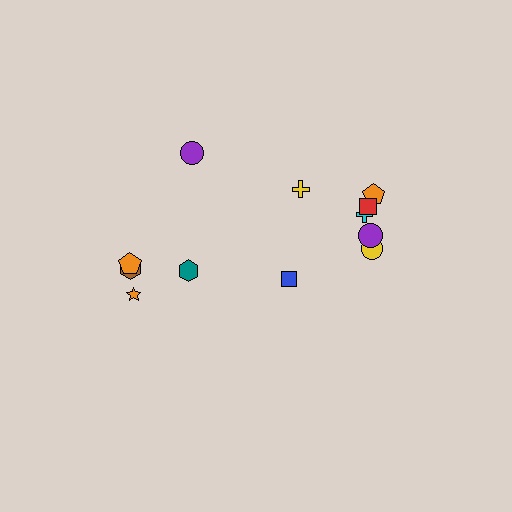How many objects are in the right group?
There are 7 objects.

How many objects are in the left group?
There are 5 objects.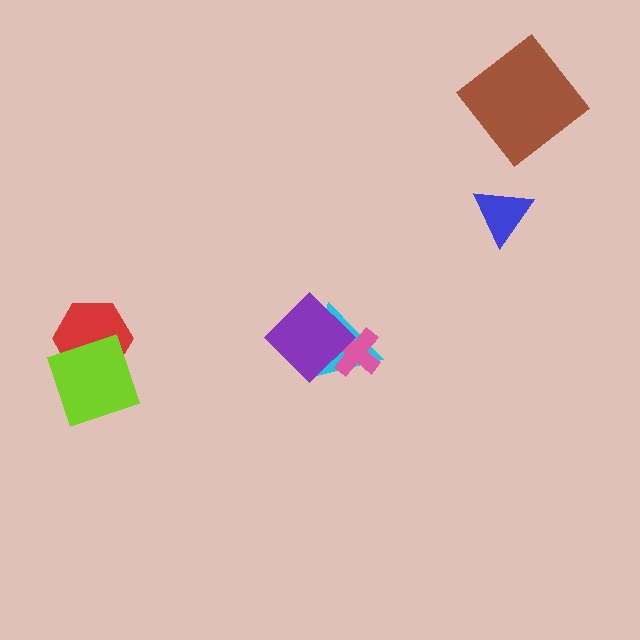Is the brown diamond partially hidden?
No, no other shape covers it.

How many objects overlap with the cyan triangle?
2 objects overlap with the cyan triangle.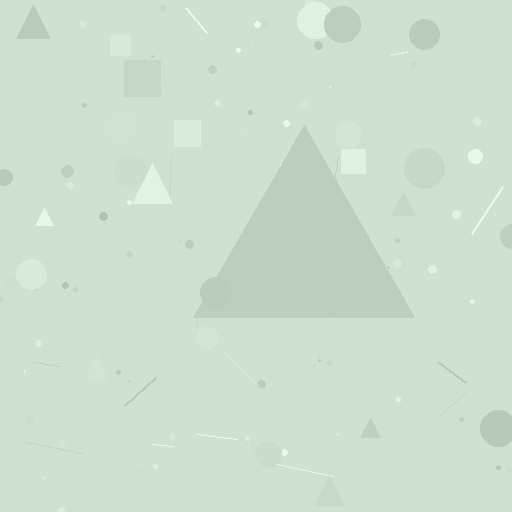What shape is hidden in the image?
A triangle is hidden in the image.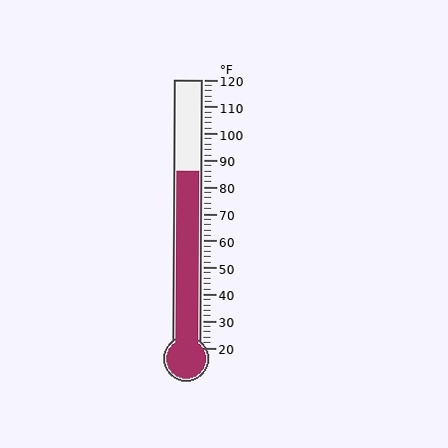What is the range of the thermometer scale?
The thermometer scale ranges from 20°F to 120°F.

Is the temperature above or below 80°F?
The temperature is above 80°F.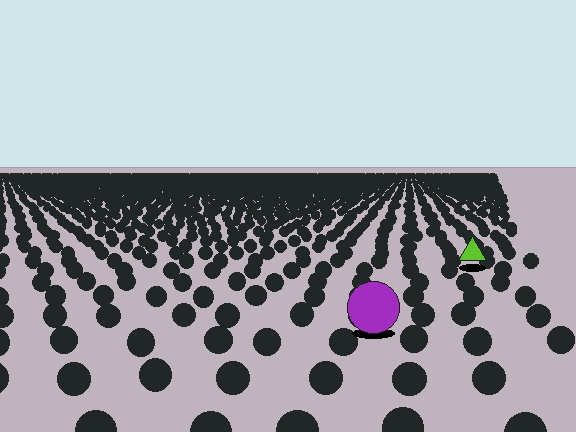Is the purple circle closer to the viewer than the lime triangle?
Yes. The purple circle is closer — you can tell from the texture gradient: the ground texture is coarser near it.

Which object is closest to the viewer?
The purple circle is closest. The texture marks near it are larger and more spread out.